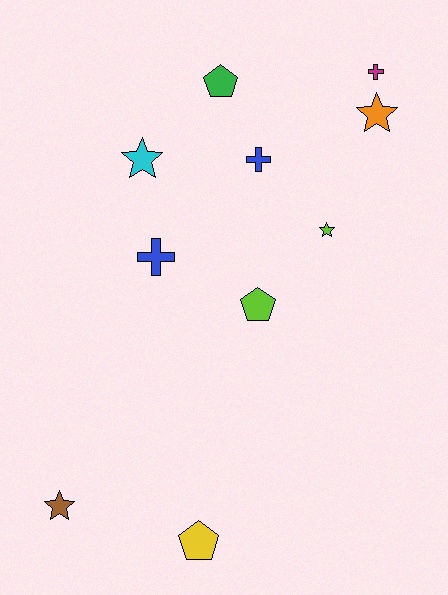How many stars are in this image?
There are 4 stars.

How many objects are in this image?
There are 10 objects.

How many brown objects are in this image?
There is 1 brown object.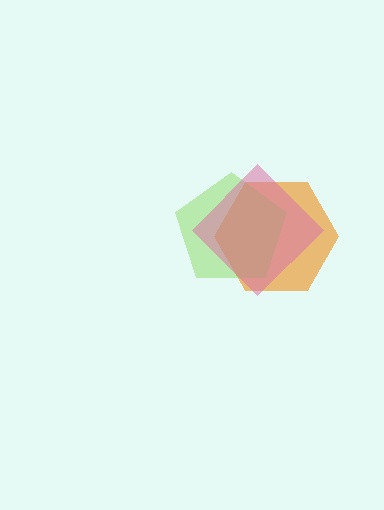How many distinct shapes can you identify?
There are 3 distinct shapes: an orange hexagon, a lime pentagon, a pink diamond.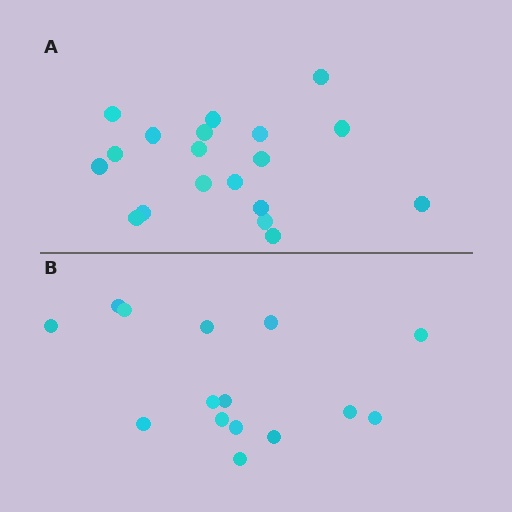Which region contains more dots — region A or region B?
Region A (the top region) has more dots.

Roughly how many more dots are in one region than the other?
Region A has about 4 more dots than region B.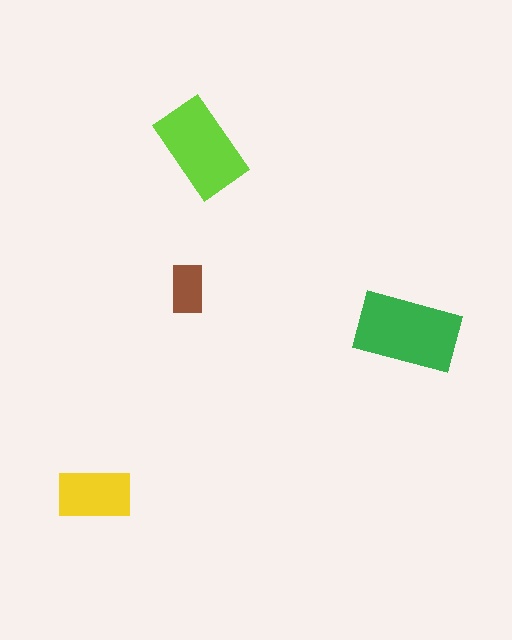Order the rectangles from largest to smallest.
the green one, the lime one, the yellow one, the brown one.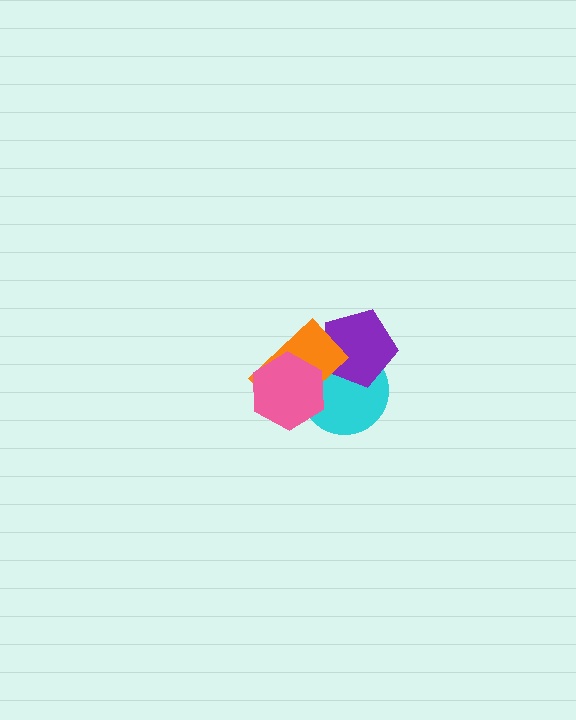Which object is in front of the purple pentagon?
The orange rectangle is in front of the purple pentagon.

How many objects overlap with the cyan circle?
3 objects overlap with the cyan circle.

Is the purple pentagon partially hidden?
Yes, it is partially covered by another shape.